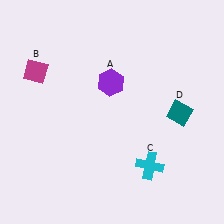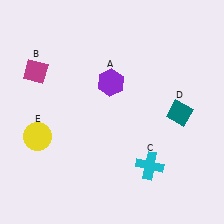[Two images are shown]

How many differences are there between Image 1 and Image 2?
There is 1 difference between the two images.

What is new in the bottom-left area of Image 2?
A yellow circle (E) was added in the bottom-left area of Image 2.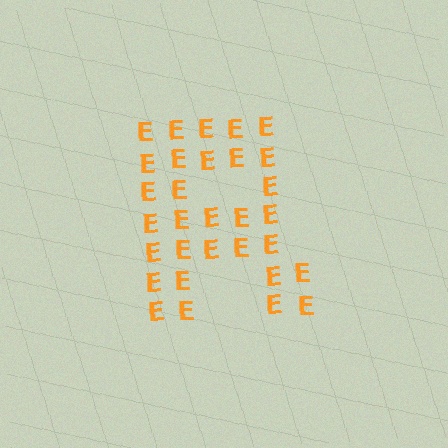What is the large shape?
The large shape is the letter R.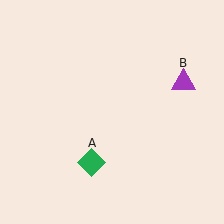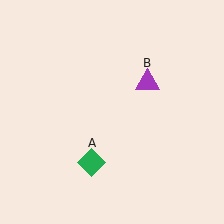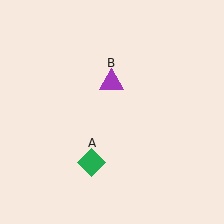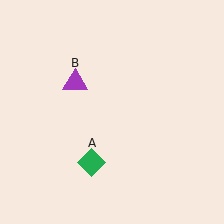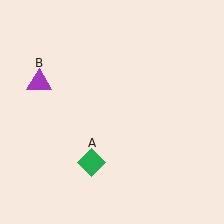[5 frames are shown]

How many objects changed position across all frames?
1 object changed position: purple triangle (object B).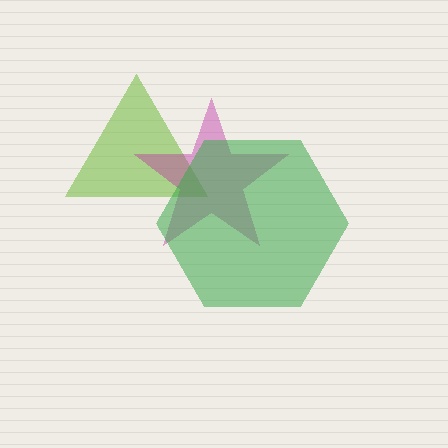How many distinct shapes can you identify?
There are 3 distinct shapes: a lime triangle, a magenta star, a green hexagon.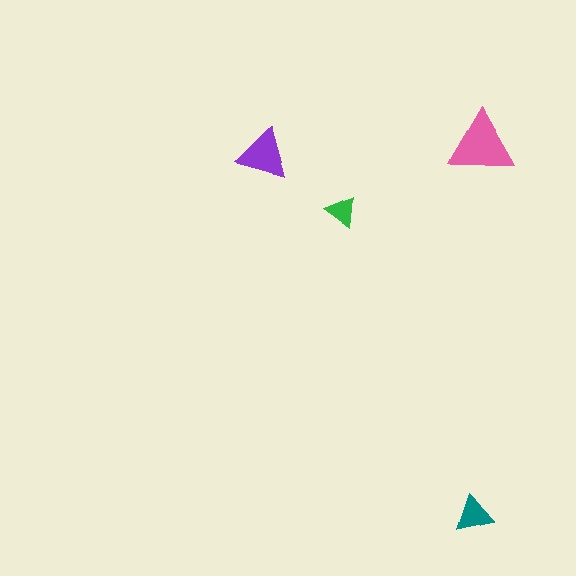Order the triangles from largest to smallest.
the pink one, the purple one, the teal one, the green one.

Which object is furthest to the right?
The teal triangle is rightmost.